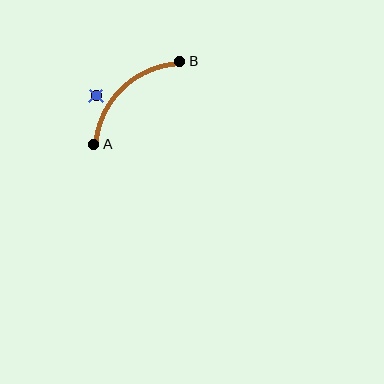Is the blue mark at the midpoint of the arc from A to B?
No — the blue mark does not lie on the arc at all. It sits slightly outside the curve.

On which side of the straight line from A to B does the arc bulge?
The arc bulges above and to the left of the straight line connecting A and B.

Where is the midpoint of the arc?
The arc midpoint is the point on the curve farthest from the straight line joining A and B. It sits above and to the left of that line.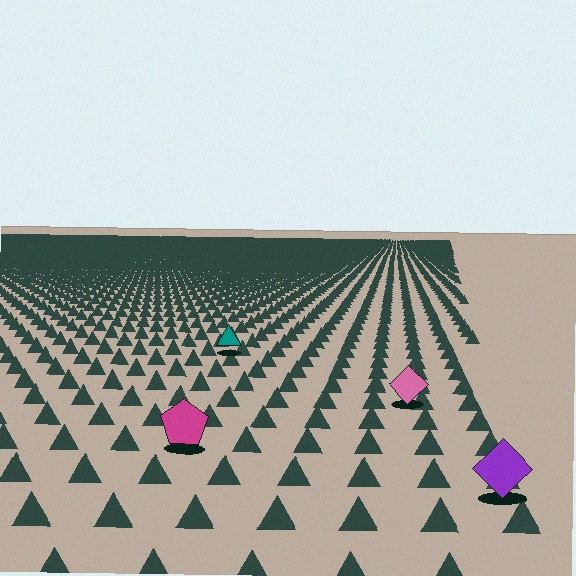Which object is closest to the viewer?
The purple diamond is closest. The texture marks near it are larger and more spread out.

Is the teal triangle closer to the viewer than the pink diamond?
No. The pink diamond is closer — you can tell from the texture gradient: the ground texture is coarser near it.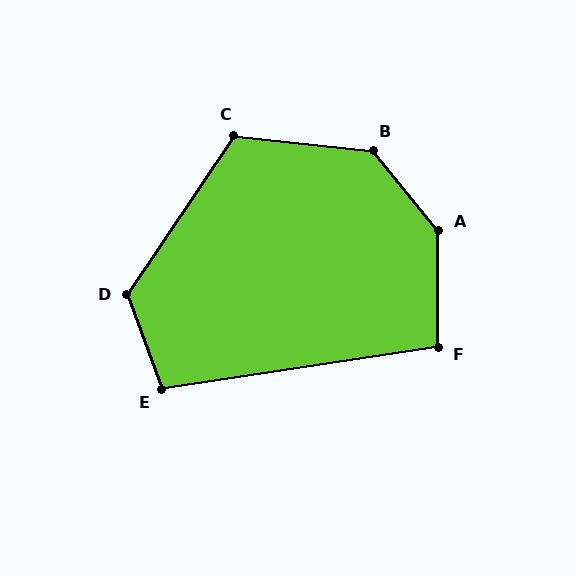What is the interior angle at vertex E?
Approximately 102 degrees (obtuse).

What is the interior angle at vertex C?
Approximately 118 degrees (obtuse).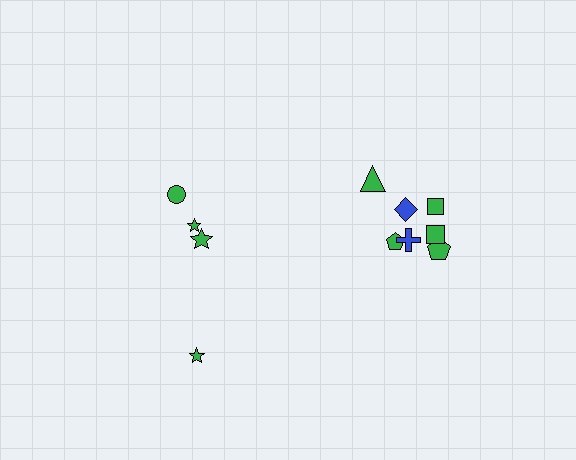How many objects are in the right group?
There are 7 objects.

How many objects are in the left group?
There are 4 objects.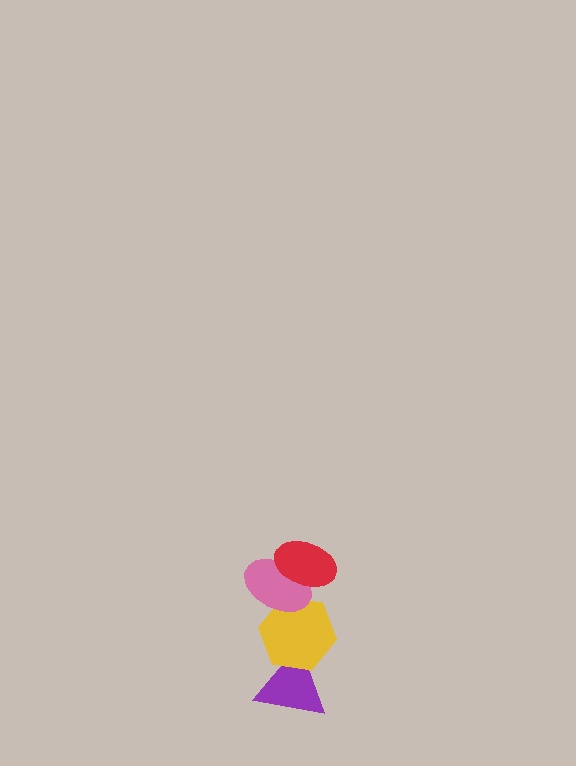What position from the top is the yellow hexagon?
The yellow hexagon is 3rd from the top.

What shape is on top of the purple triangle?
The yellow hexagon is on top of the purple triangle.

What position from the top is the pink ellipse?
The pink ellipse is 2nd from the top.